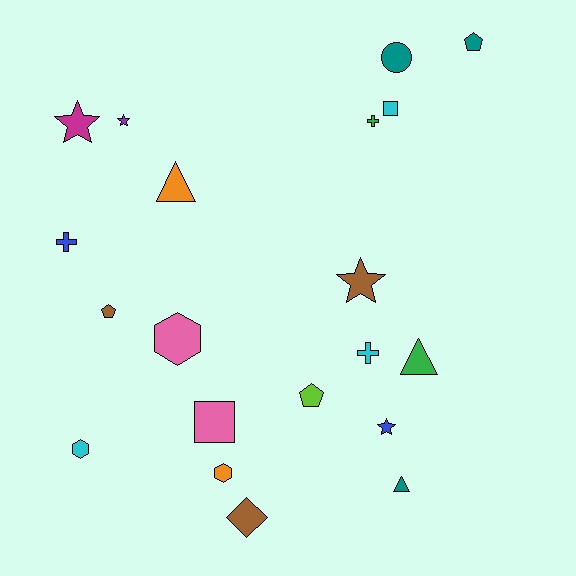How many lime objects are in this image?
There is 1 lime object.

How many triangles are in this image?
There are 3 triangles.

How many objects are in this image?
There are 20 objects.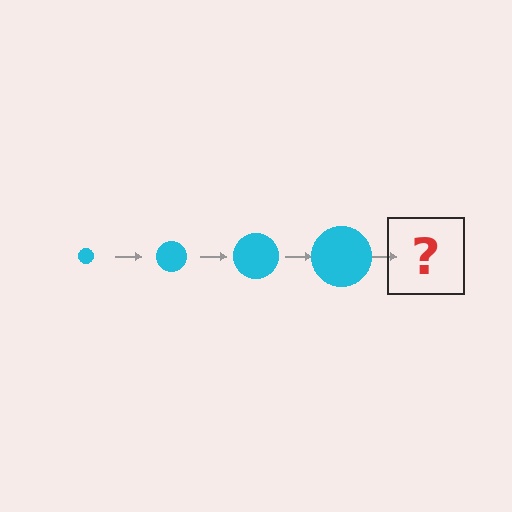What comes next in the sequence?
The next element should be a cyan circle, larger than the previous one.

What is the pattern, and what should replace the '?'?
The pattern is that the circle gets progressively larger each step. The '?' should be a cyan circle, larger than the previous one.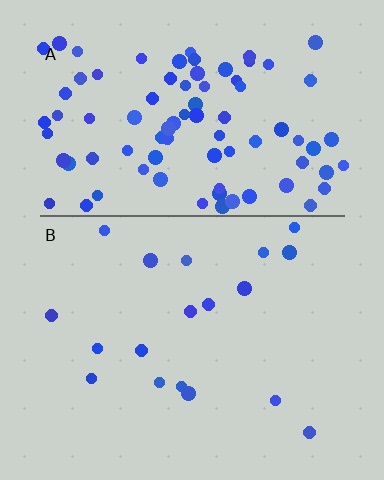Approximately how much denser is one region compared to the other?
Approximately 4.7× — region A over region B.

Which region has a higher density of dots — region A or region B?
A (the top).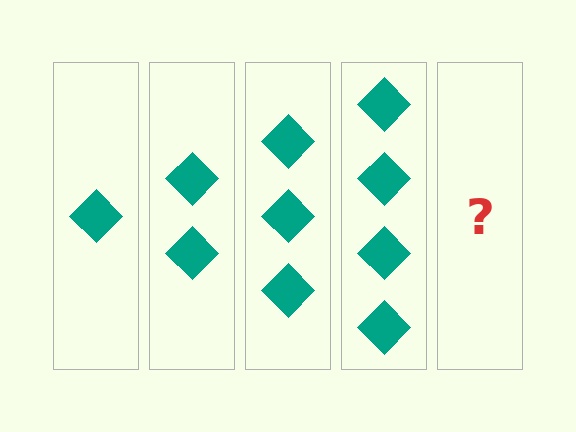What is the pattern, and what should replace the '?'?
The pattern is that each step adds one more diamond. The '?' should be 5 diamonds.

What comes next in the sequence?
The next element should be 5 diamonds.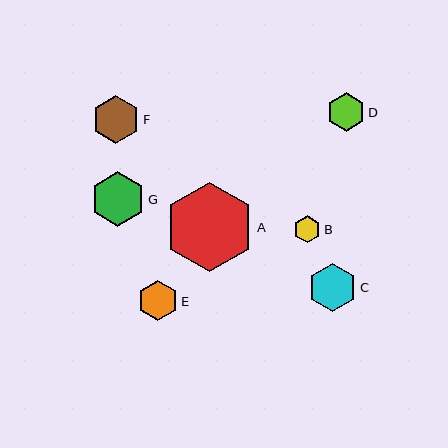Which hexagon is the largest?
Hexagon A is the largest with a size of approximately 89 pixels.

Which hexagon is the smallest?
Hexagon B is the smallest with a size of approximately 27 pixels.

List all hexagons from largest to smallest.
From largest to smallest: A, G, C, F, E, D, B.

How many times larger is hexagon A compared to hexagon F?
Hexagon A is approximately 1.9 times the size of hexagon F.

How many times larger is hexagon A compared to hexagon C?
Hexagon A is approximately 1.8 times the size of hexagon C.